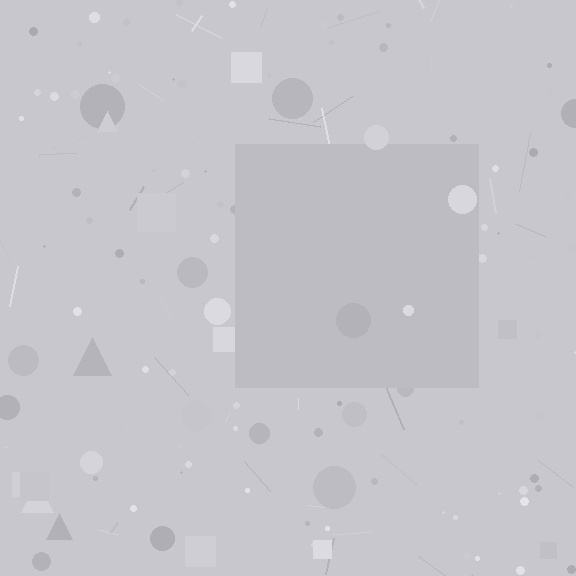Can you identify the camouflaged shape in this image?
The camouflaged shape is a square.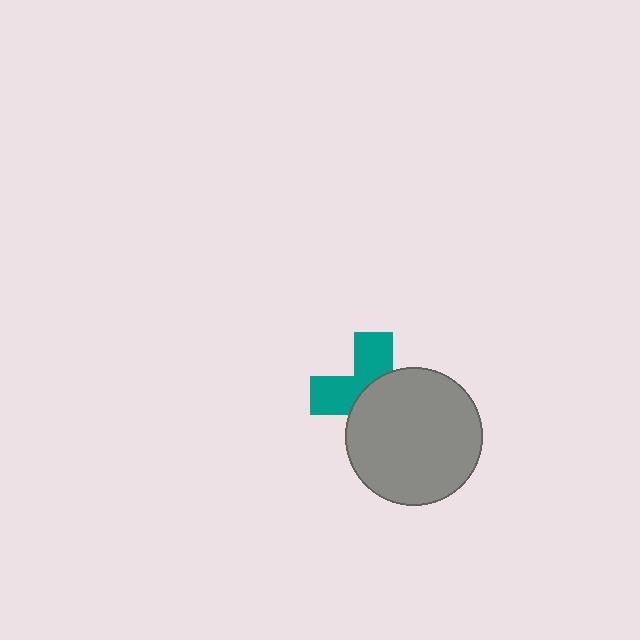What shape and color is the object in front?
The object in front is a gray circle.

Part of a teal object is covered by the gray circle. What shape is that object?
It is a cross.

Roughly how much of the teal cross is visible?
A small part of it is visible (roughly 43%).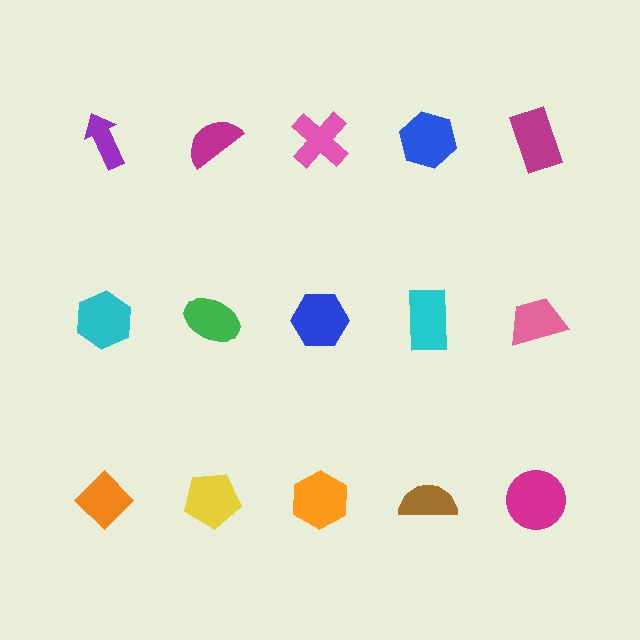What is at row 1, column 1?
A purple arrow.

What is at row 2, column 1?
A cyan hexagon.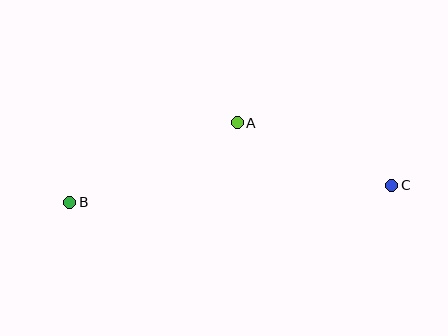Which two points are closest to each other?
Points A and C are closest to each other.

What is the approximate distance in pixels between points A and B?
The distance between A and B is approximately 185 pixels.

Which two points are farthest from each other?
Points B and C are farthest from each other.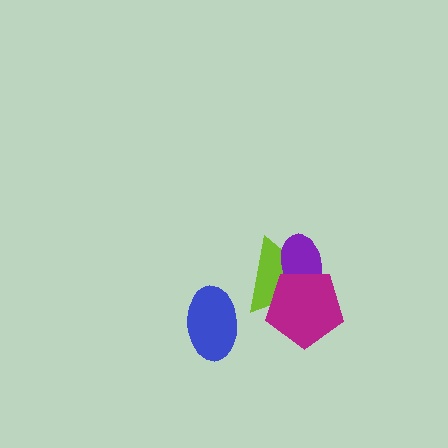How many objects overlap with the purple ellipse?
2 objects overlap with the purple ellipse.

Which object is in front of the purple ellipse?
The magenta pentagon is in front of the purple ellipse.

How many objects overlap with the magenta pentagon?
2 objects overlap with the magenta pentagon.